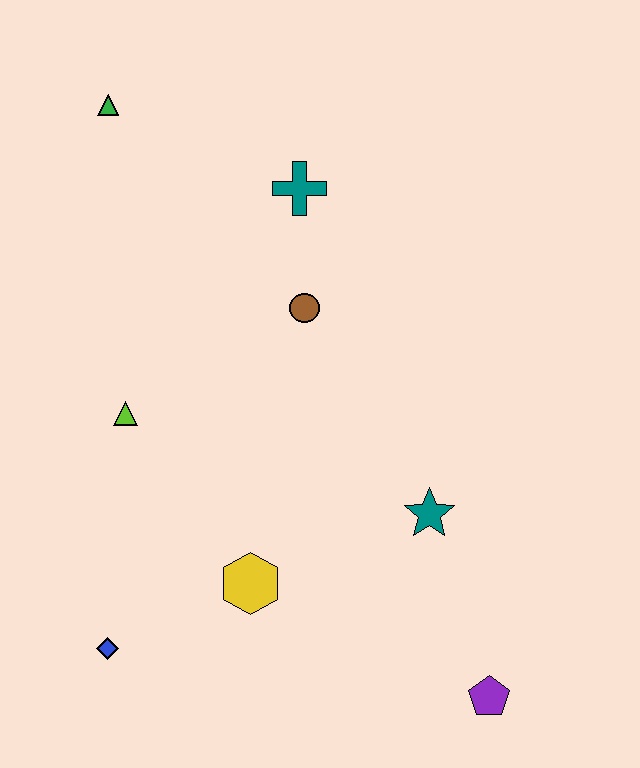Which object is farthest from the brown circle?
The purple pentagon is farthest from the brown circle.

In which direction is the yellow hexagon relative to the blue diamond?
The yellow hexagon is to the right of the blue diamond.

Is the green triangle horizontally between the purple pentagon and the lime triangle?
No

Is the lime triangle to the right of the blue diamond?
Yes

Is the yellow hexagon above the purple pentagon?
Yes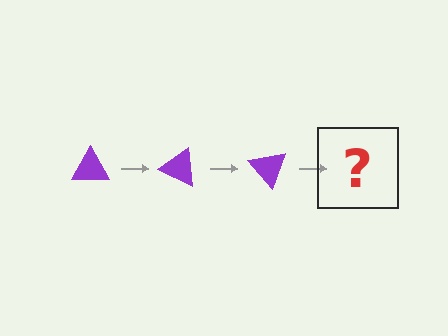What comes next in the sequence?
The next element should be a purple triangle rotated 75 degrees.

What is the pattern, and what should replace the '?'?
The pattern is that the triangle rotates 25 degrees each step. The '?' should be a purple triangle rotated 75 degrees.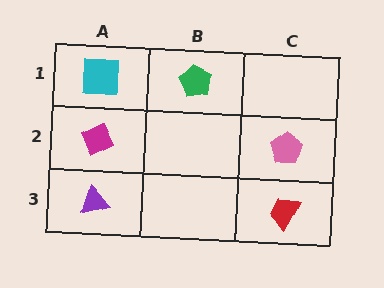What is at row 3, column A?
A purple triangle.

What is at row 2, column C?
A pink pentagon.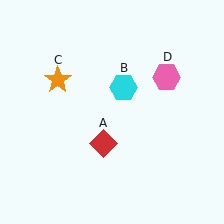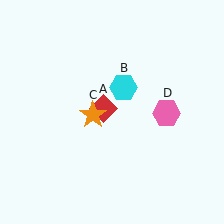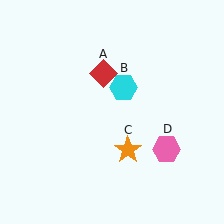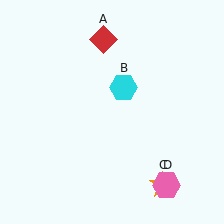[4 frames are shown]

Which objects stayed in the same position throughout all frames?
Cyan hexagon (object B) remained stationary.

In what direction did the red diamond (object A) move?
The red diamond (object A) moved up.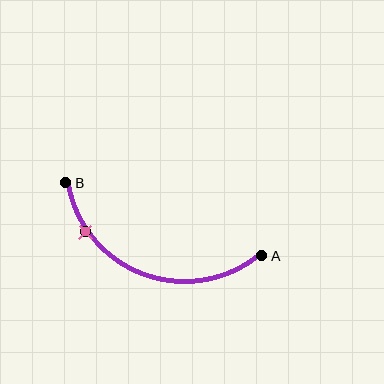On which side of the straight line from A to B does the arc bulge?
The arc bulges below the straight line connecting A and B.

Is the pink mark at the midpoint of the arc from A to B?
No. The pink mark lies on the arc but is closer to endpoint B. The arc midpoint would be at the point on the curve equidistant along the arc from both A and B.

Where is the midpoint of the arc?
The arc midpoint is the point on the curve farthest from the straight line joining A and B. It sits below that line.